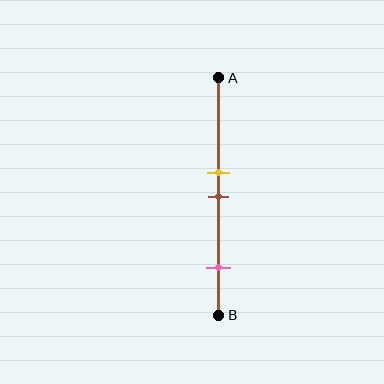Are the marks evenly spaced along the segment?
No, the marks are not evenly spaced.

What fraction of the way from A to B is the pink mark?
The pink mark is approximately 80% (0.8) of the way from A to B.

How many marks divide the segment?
There are 3 marks dividing the segment.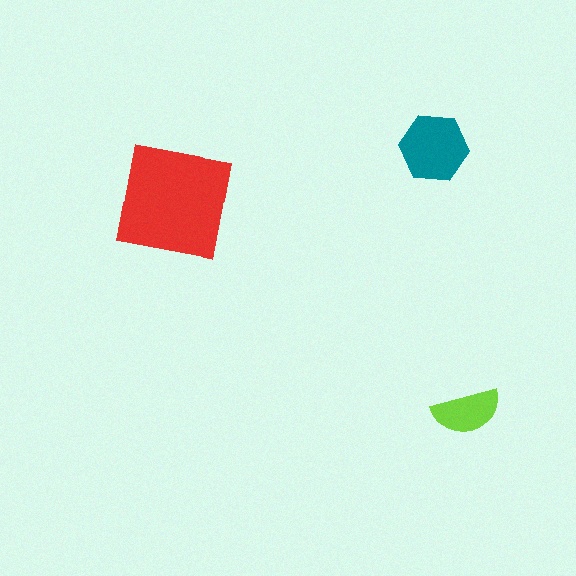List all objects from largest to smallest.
The red square, the teal hexagon, the lime semicircle.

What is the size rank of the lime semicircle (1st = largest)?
3rd.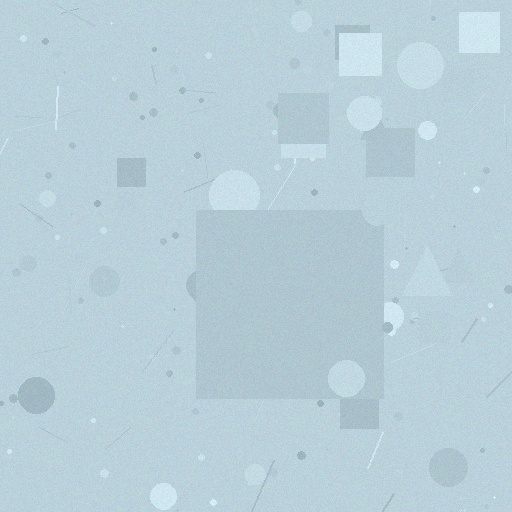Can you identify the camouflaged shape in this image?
The camouflaged shape is a square.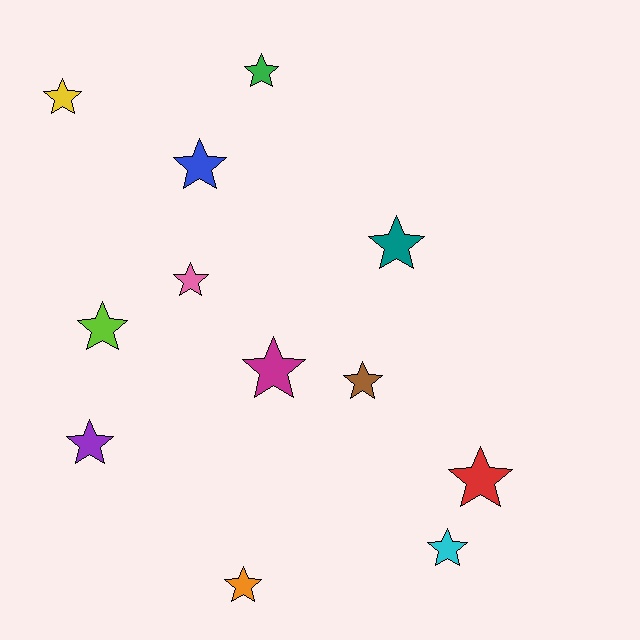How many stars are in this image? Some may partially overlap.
There are 12 stars.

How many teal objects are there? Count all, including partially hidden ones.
There is 1 teal object.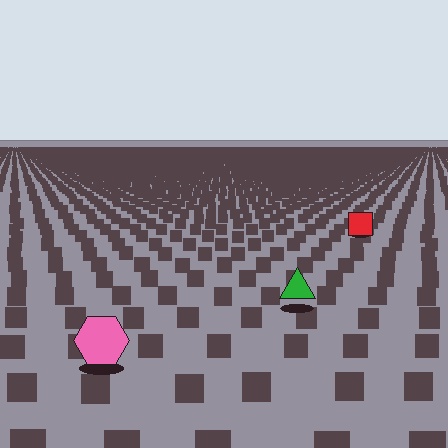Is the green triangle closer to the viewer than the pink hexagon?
No. The pink hexagon is closer — you can tell from the texture gradient: the ground texture is coarser near it.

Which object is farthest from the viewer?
The red square is farthest from the viewer. It appears smaller and the ground texture around it is denser.